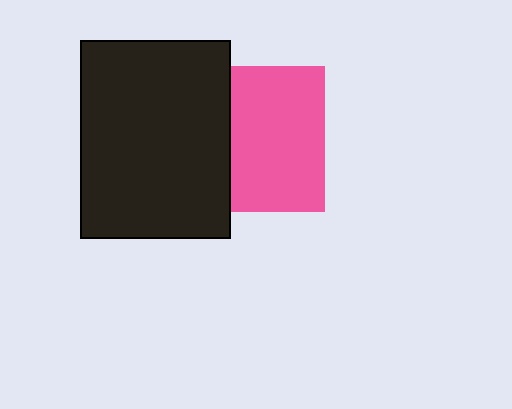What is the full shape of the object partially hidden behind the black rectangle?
The partially hidden object is a pink square.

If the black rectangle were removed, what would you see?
You would see the complete pink square.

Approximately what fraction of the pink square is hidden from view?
Roughly 36% of the pink square is hidden behind the black rectangle.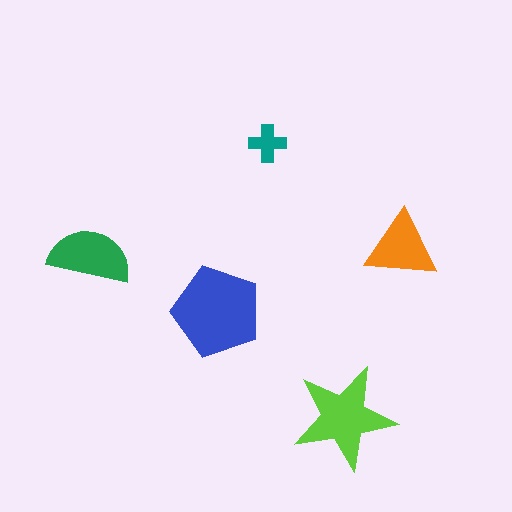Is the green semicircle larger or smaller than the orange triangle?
Larger.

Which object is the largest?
The blue pentagon.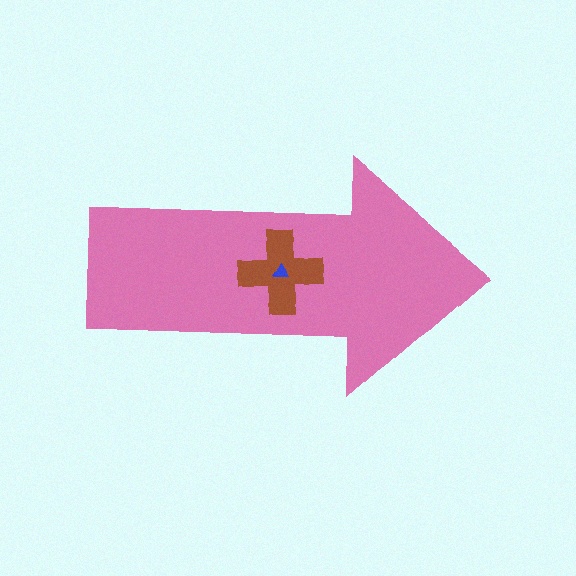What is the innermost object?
The blue triangle.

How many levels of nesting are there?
3.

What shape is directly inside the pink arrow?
The brown cross.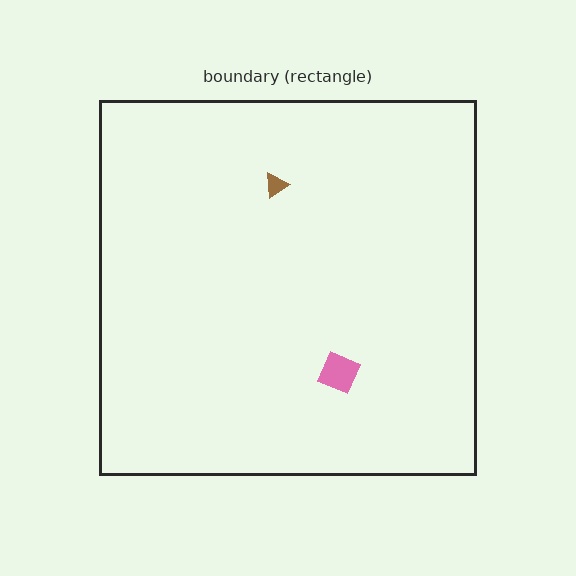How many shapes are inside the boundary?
2 inside, 0 outside.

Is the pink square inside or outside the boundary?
Inside.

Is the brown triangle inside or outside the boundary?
Inside.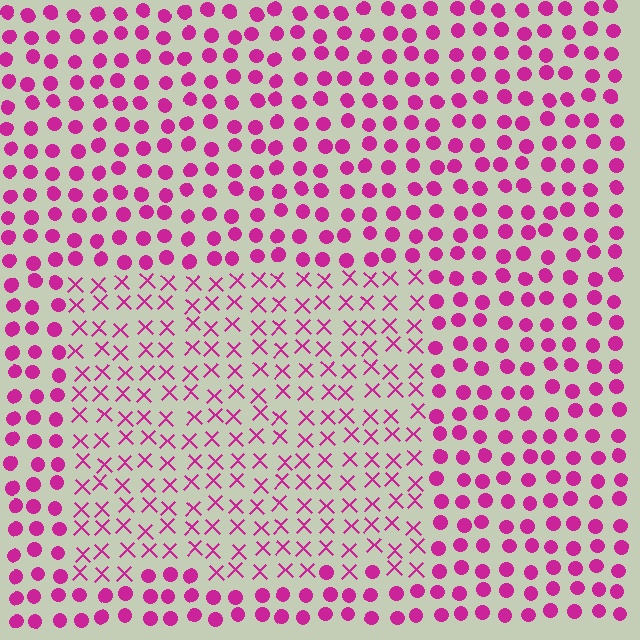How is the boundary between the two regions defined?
The boundary is defined by a change in element shape: X marks inside vs. circles outside. All elements share the same color and spacing.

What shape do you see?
I see a rectangle.